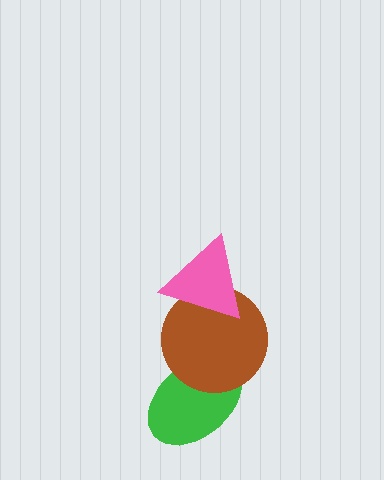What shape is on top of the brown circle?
The pink triangle is on top of the brown circle.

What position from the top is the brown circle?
The brown circle is 2nd from the top.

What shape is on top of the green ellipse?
The brown circle is on top of the green ellipse.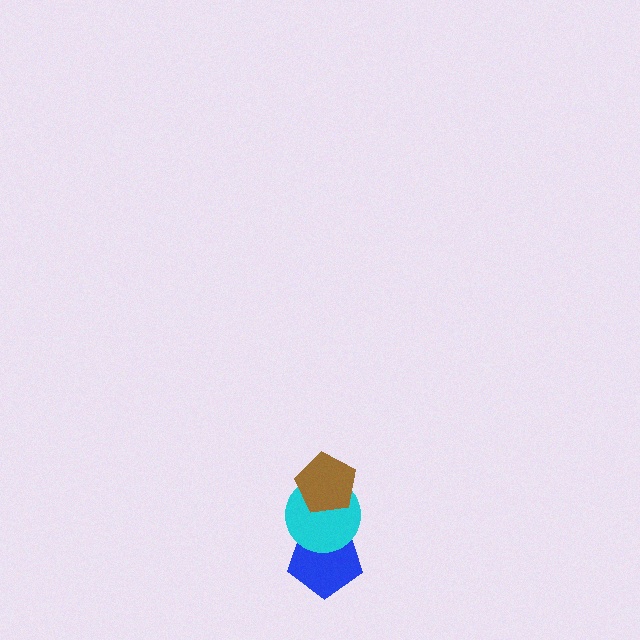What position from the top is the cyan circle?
The cyan circle is 2nd from the top.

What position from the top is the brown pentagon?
The brown pentagon is 1st from the top.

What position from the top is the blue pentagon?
The blue pentagon is 3rd from the top.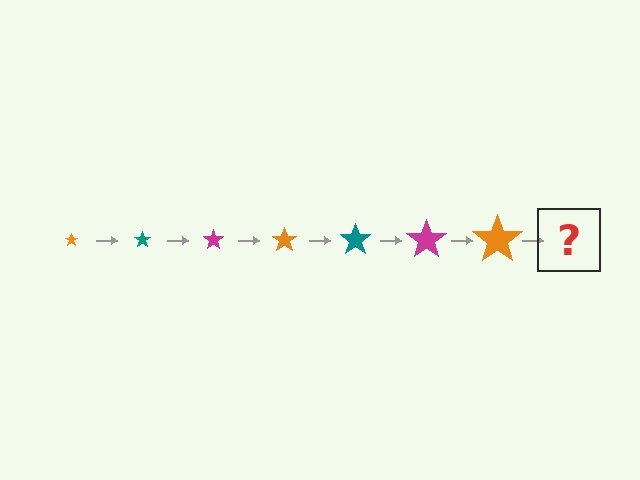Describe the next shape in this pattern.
It should be a teal star, larger than the previous one.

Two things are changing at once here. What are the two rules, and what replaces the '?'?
The two rules are that the star grows larger each step and the color cycles through orange, teal, and magenta. The '?' should be a teal star, larger than the previous one.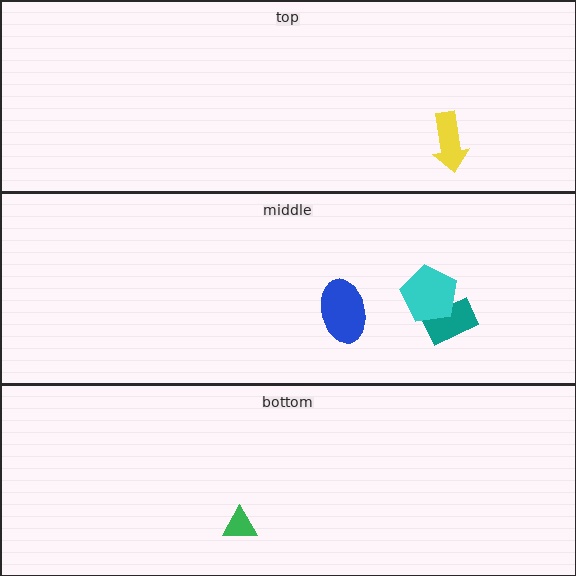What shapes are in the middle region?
The teal rectangle, the cyan pentagon, the blue ellipse.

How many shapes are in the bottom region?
1.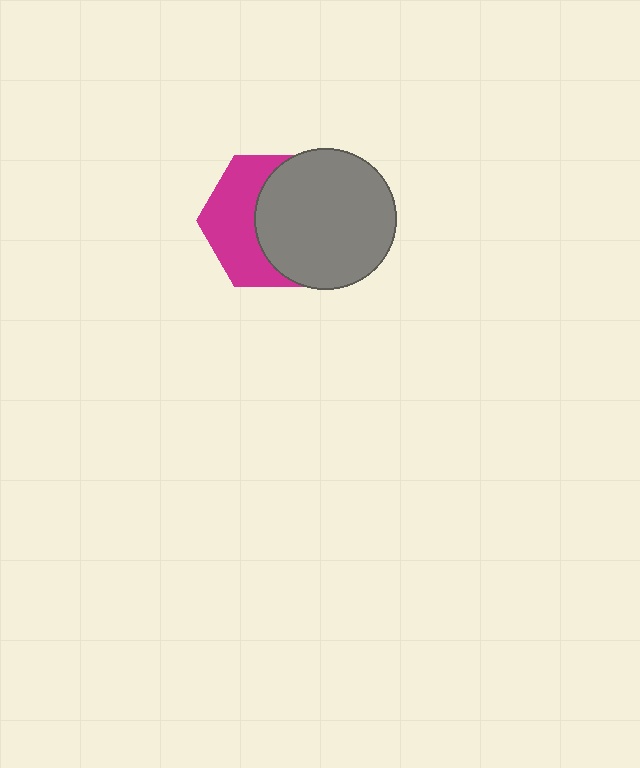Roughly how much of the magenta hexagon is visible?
A small part of it is visible (roughly 45%).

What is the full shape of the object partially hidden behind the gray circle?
The partially hidden object is a magenta hexagon.